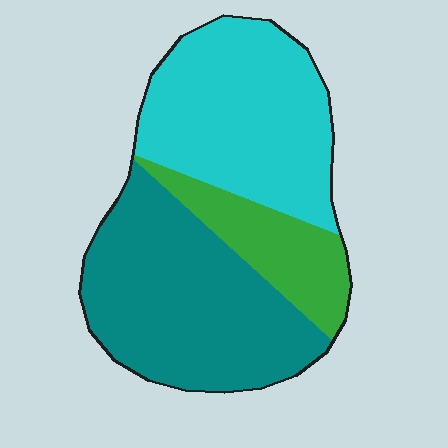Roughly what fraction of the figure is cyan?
Cyan takes up about two fifths (2/5) of the figure.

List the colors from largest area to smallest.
From largest to smallest: teal, cyan, green.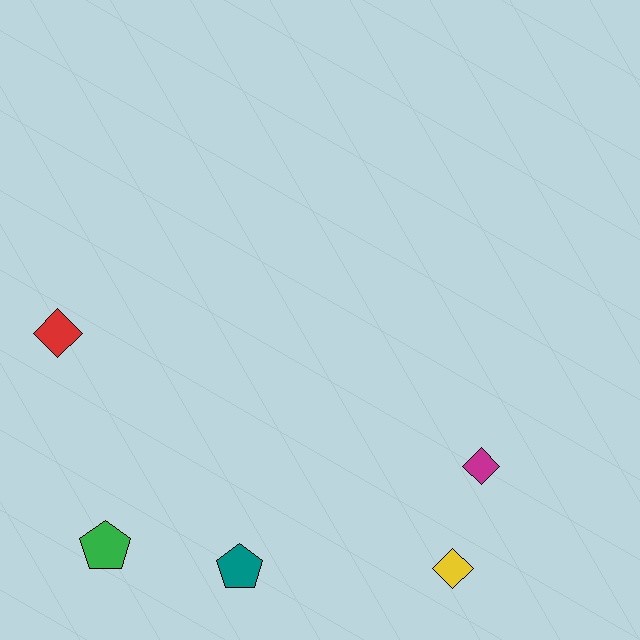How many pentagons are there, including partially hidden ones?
There are 2 pentagons.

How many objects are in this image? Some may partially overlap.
There are 5 objects.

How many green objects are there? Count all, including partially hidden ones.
There is 1 green object.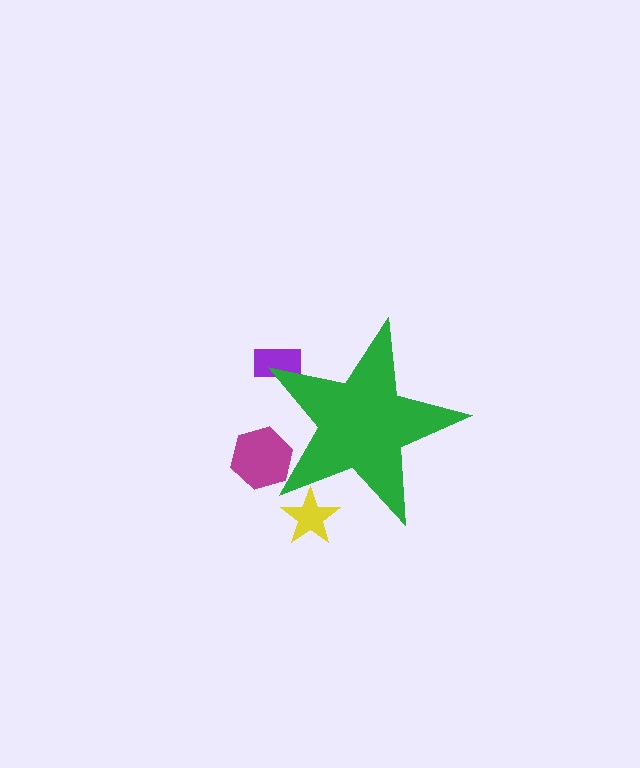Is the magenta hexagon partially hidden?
Yes, the magenta hexagon is partially hidden behind the green star.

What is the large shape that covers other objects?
A green star.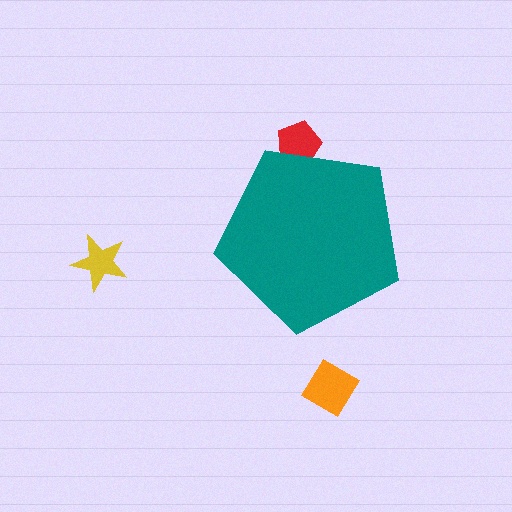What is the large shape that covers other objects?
A teal pentagon.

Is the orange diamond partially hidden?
No, the orange diamond is fully visible.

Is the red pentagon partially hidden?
Yes, the red pentagon is partially hidden behind the teal pentagon.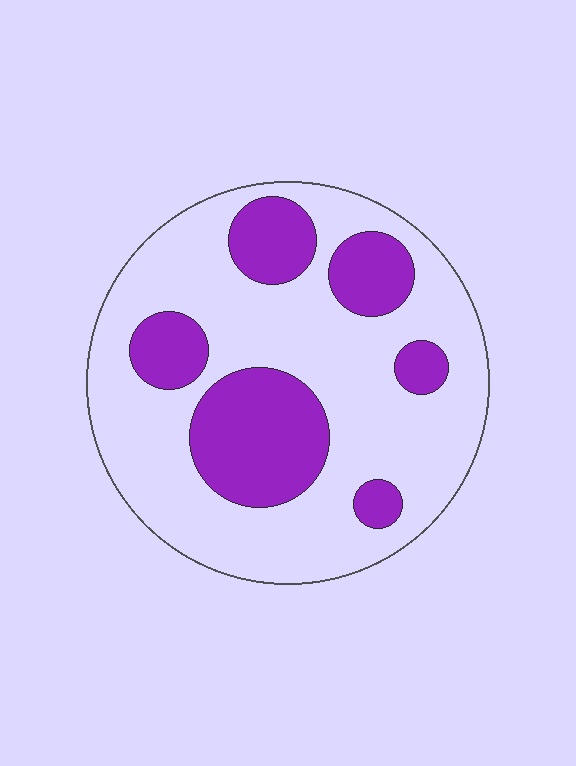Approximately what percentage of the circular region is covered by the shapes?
Approximately 30%.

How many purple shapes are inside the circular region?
6.